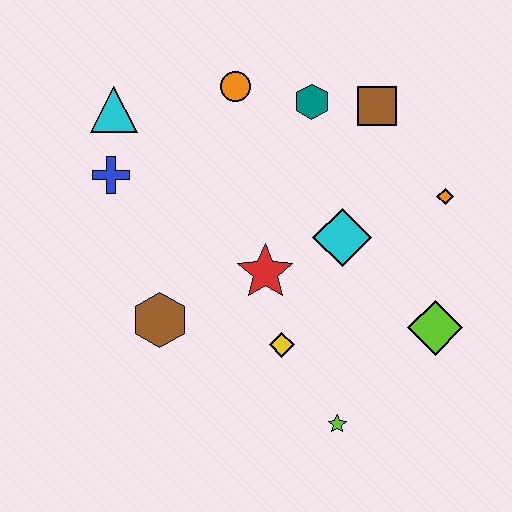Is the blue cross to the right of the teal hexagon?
No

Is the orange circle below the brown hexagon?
No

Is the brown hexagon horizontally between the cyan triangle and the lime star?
Yes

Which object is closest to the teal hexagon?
The brown square is closest to the teal hexagon.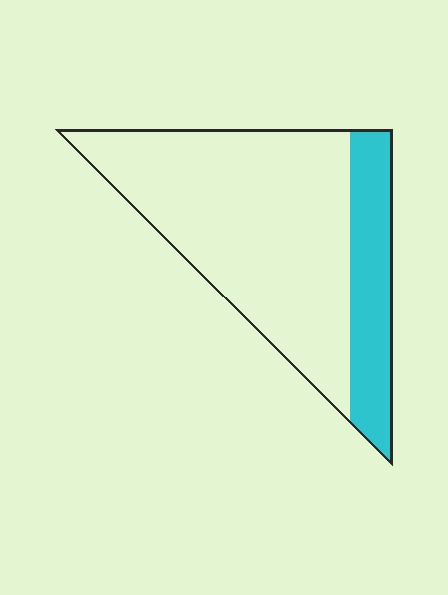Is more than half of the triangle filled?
No.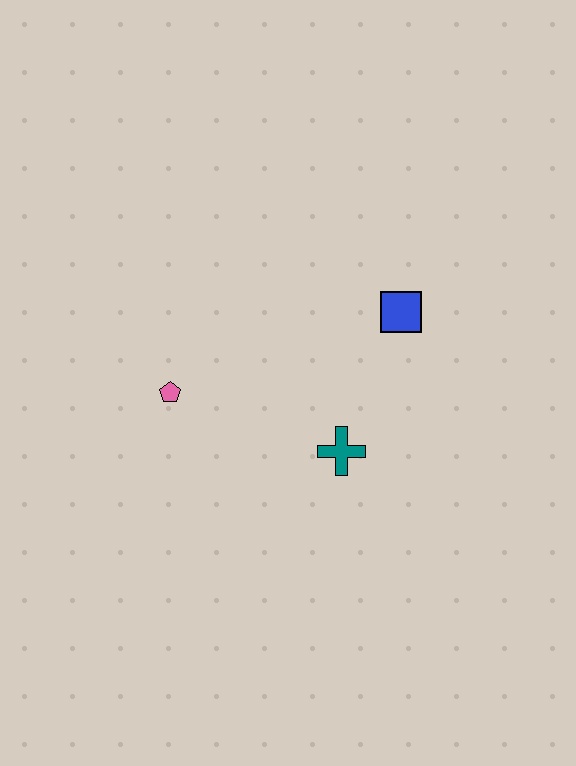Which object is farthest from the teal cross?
The pink pentagon is farthest from the teal cross.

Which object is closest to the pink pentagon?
The teal cross is closest to the pink pentagon.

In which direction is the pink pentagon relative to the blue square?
The pink pentagon is to the left of the blue square.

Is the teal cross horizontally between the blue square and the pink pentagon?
Yes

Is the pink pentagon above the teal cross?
Yes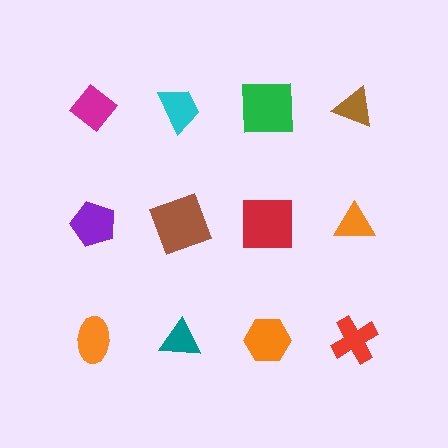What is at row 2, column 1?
A purple pentagon.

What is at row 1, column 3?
A green square.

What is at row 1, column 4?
A brown triangle.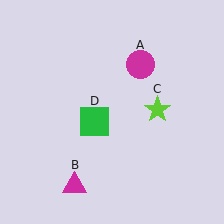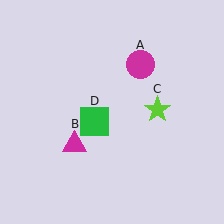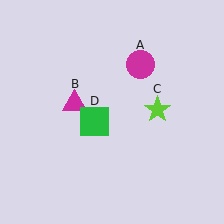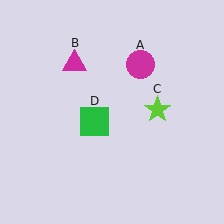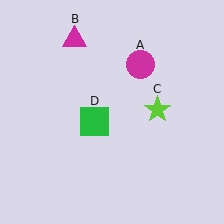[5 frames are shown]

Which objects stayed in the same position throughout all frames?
Magenta circle (object A) and lime star (object C) and green square (object D) remained stationary.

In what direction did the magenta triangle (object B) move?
The magenta triangle (object B) moved up.